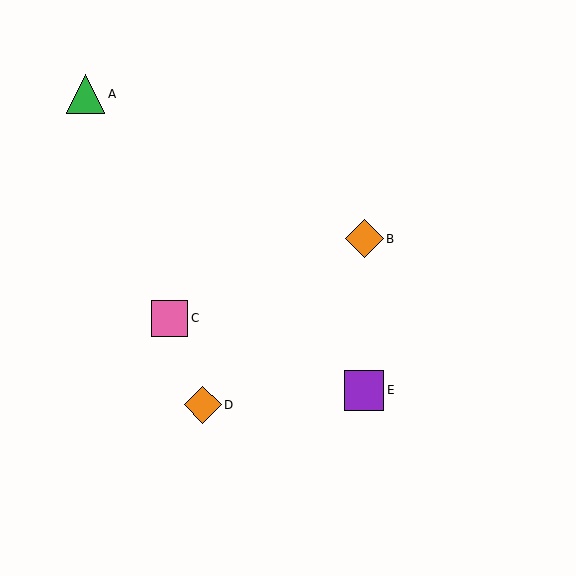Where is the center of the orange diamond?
The center of the orange diamond is at (365, 239).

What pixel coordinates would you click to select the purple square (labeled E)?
Click at (364, 390) to select the purple square E.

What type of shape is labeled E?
Shape E is a purple square.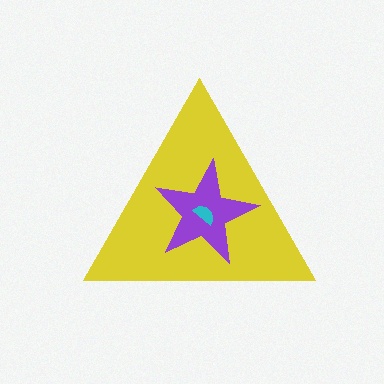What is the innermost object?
The cyan semicircle.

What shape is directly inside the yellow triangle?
The purple star.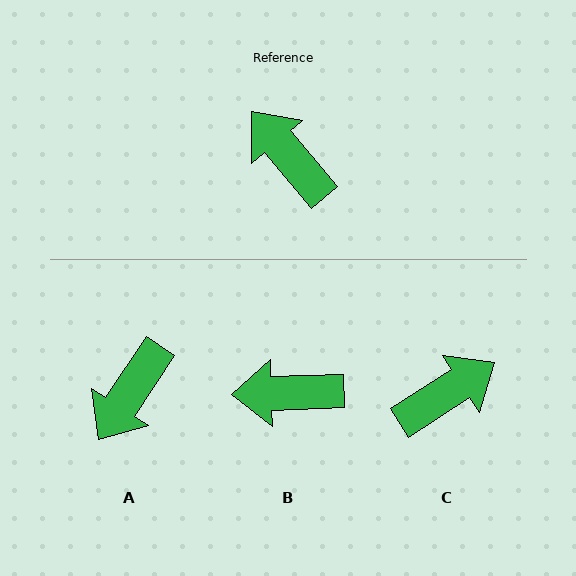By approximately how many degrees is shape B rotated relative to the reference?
Approximately 51 degrees counter-clockwise.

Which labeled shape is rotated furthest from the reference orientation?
A, about 106 degrees away.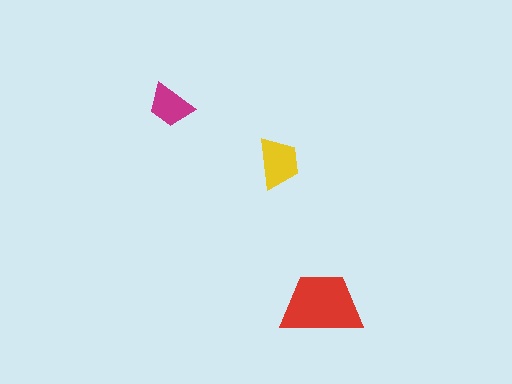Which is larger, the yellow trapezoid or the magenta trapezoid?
The yellow one.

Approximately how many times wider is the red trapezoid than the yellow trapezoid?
About 1.5 times wider.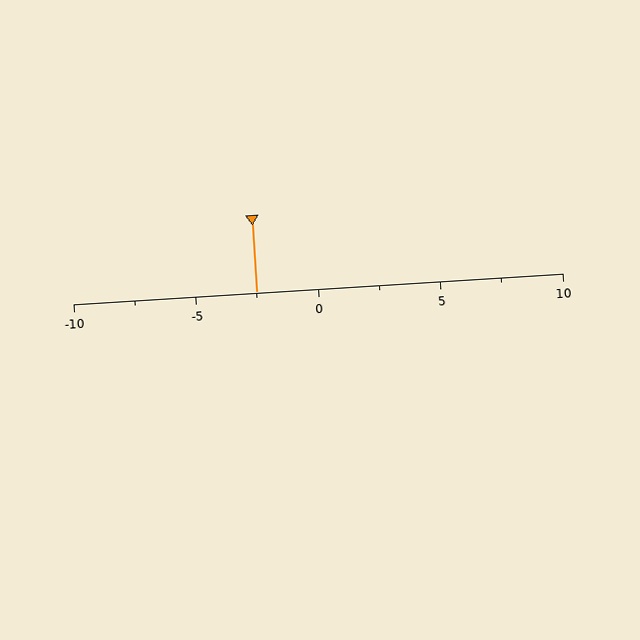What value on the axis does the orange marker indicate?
The marker indicates approximately -2.5.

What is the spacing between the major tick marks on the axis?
The major ticks are spaced 5 apart.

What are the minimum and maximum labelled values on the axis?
The axis runs from -10 to 10.